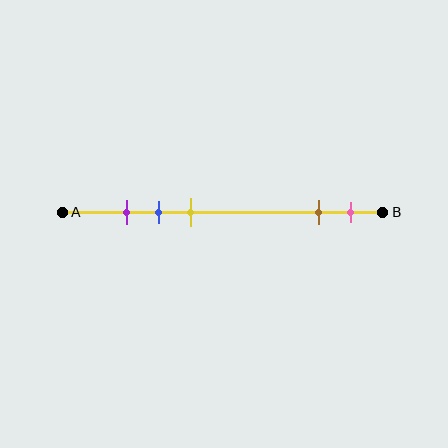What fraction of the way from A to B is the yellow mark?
The yellow mark is approximately 40% (0.4) of the way from A to B.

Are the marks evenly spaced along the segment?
No, the marks are not evenly spaced.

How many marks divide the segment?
There are 5 marks dividing the segment.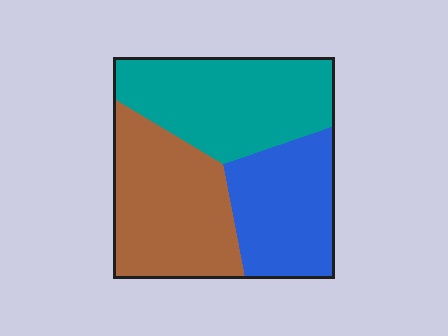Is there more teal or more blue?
Teal.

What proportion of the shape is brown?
Brown covers 36% of the shape.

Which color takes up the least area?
Blue, at roughly 30%.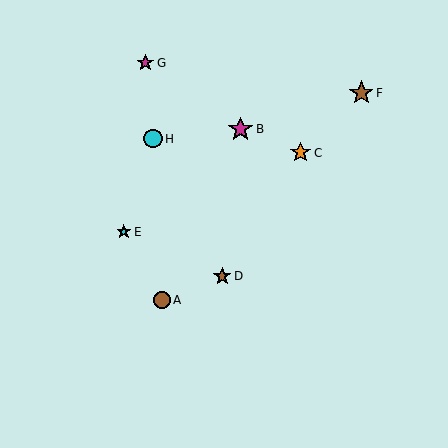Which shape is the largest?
The magenta star (labeled B) is the largest.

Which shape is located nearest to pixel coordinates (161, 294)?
The brown circle (labeled A) at (162, 300) is nearest to that location.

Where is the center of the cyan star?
The center of the cyan star is at (124, 232).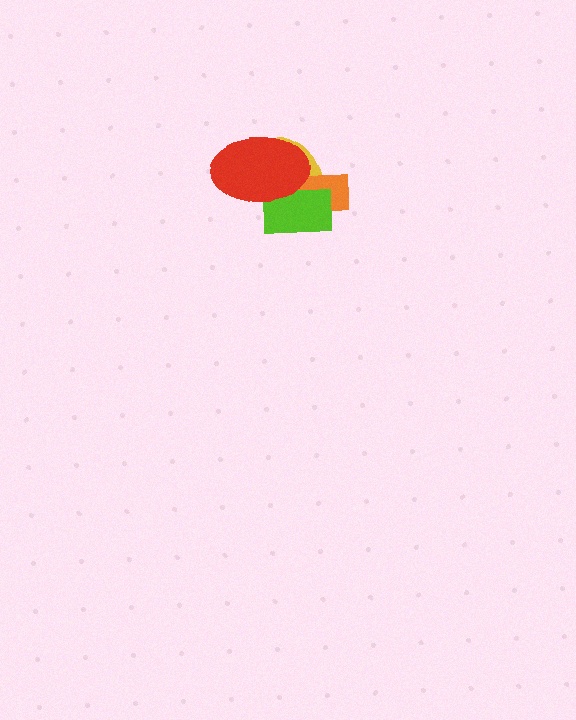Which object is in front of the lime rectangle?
The red ellipse is in front of the lime rectangle.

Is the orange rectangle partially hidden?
Yes, it is partially covered by another shape.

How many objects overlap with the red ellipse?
3 objects overlap with the red ellipse.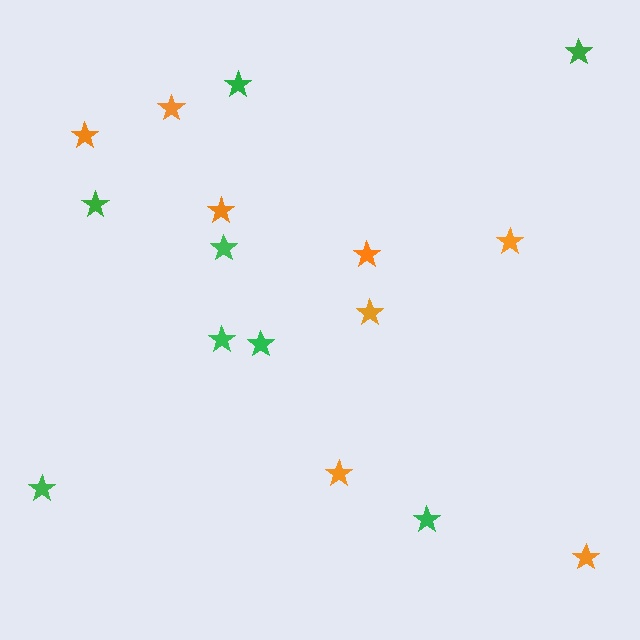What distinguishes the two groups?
There are 2 groups: one group of green stars (8) and one group of orange stars (8).